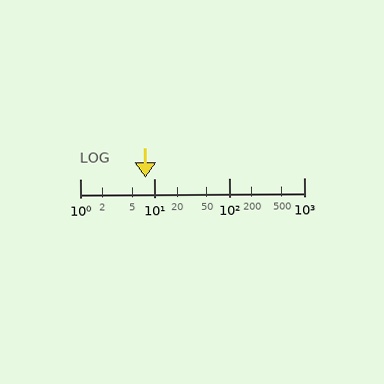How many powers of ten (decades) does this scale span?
The scale spans 3 decades, from 1 to 1000.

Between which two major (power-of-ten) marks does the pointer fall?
The pointer is between 1 and 10.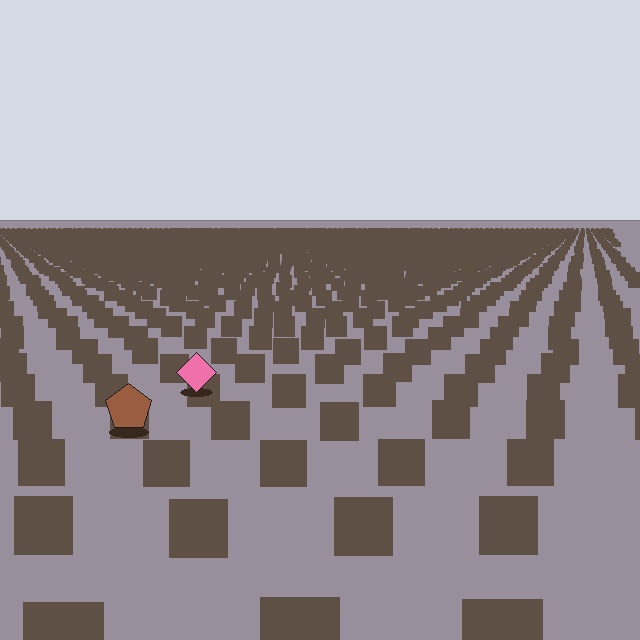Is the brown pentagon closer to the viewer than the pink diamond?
Yes. The brown pentagon is closer — you can tell from the texture gradient: the ground texture is coarser near it.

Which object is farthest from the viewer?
The pink diamond is farthest from the viewer. It appears smaller and the ground texture around it is denser.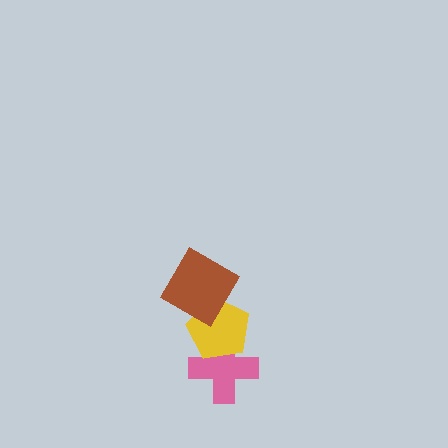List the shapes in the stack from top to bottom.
From top to bottom: the brown diamond, the yellow pentagon, the pink cross.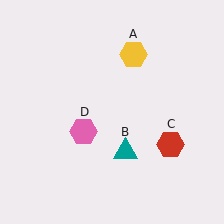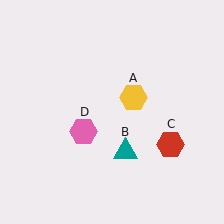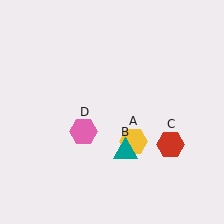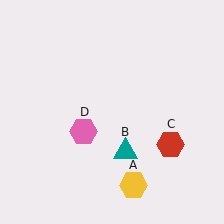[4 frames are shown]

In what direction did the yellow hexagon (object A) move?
The yellow hexagon (object A) moved down.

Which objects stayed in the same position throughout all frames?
Teal triangle (object B) and red hexagon (object C) and pink hexagon (object D) remained stationary.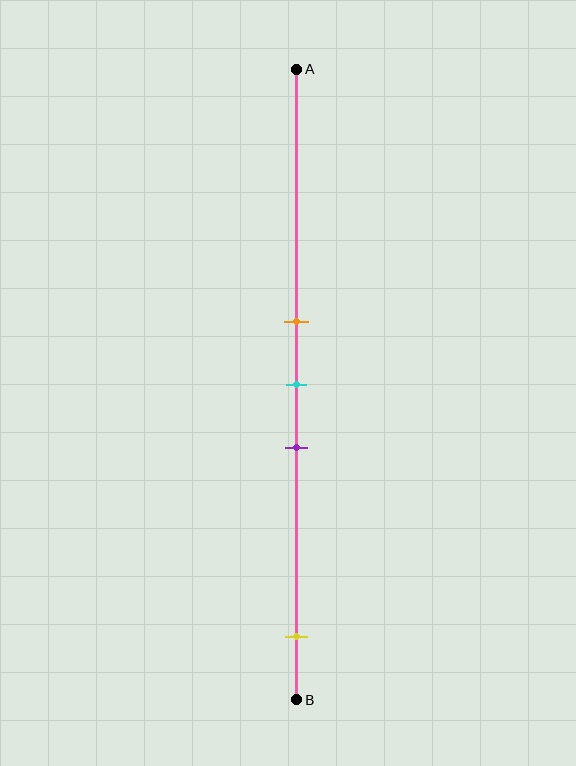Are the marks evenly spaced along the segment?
No, the marks are not evenly spaced.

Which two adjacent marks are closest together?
The orange and cyan marks are the closest adjacent pair.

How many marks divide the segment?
There are 4 marks dividing the segment.